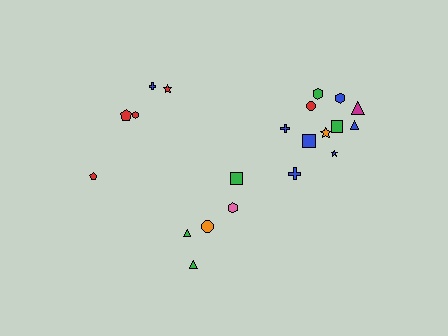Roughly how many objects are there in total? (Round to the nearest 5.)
Roughly 20 objects in total.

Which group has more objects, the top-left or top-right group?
The top-right group.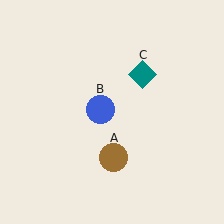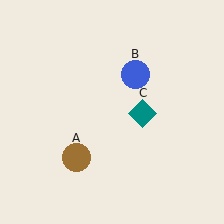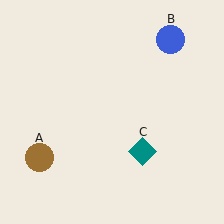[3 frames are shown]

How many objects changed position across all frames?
3 objects changed position: brown circle (object A), blue circle (object B), teal diamond (object C).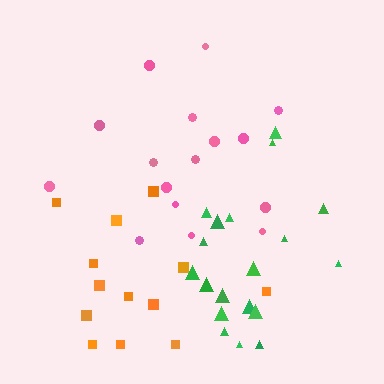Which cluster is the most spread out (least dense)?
Orange.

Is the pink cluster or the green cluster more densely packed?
Green.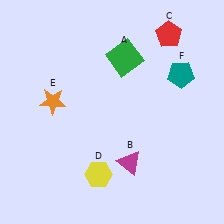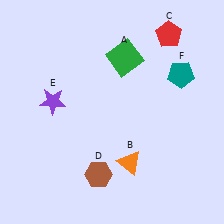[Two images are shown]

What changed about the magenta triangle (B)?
In Image 1, B is magenta. In Image 2, it changed to orange.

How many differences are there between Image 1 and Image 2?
There are 3 differences between the two images.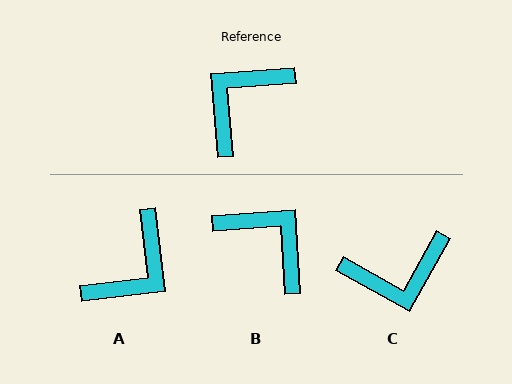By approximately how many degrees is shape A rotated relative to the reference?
Approximately 178 degrees clockwise.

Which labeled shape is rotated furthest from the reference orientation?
A, about 178 degrees away.